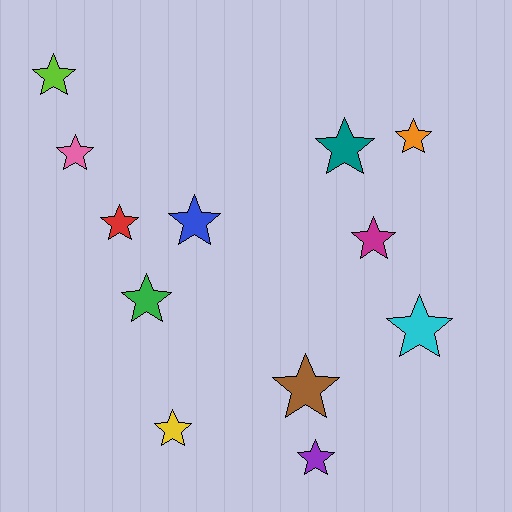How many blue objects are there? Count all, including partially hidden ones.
There is 1 blue object.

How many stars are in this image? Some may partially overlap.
There are 12 stars.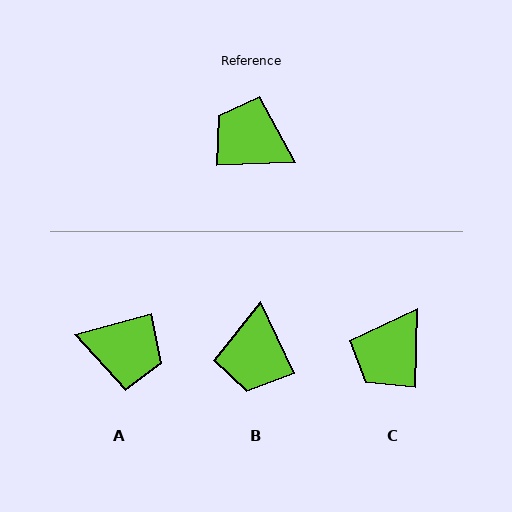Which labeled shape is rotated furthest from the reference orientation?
A, about 167 degrees away.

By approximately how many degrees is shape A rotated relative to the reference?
Approximately 167 degrees clockwise.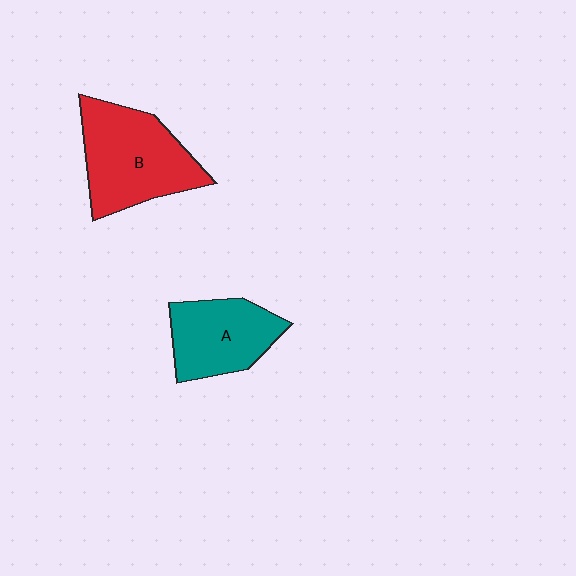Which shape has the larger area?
Shape B (red).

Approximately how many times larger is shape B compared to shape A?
Approximately 1.3 times.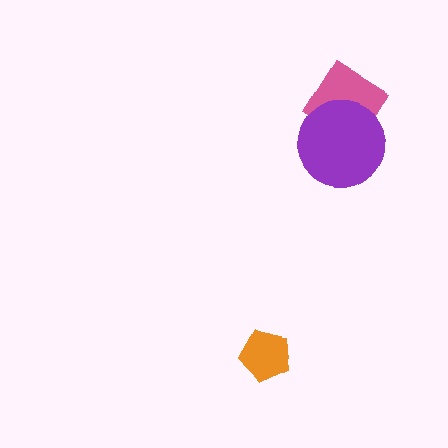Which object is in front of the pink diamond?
The purple circle is in front of the pink diamond.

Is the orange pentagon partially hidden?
No, no other shape covers it.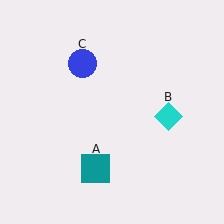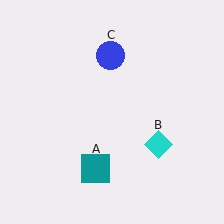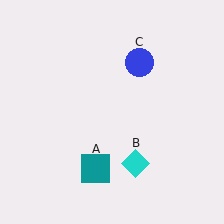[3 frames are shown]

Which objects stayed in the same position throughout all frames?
Teal square (object A) remained stationary.